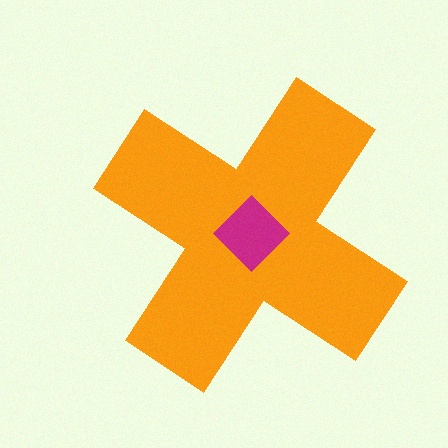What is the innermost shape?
The magenta diamond.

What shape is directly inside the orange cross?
The magenta diamond.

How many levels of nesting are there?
2.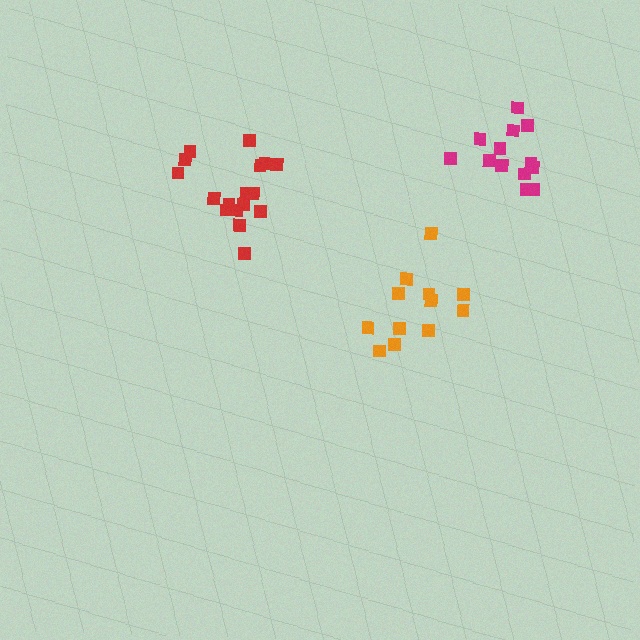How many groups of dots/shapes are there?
There are 3 groups.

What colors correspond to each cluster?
The clusters are colored: magenta, red, orange.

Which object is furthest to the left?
The red cluster is leftmost.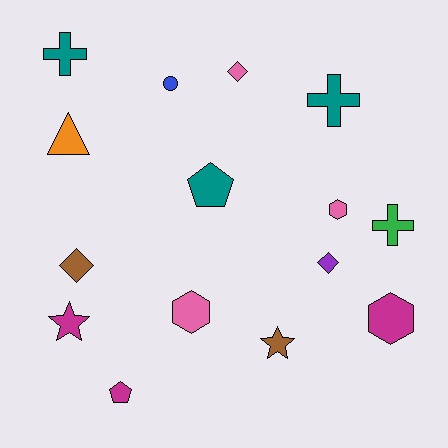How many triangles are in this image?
There is 1 triangle.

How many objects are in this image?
There are 15 objects.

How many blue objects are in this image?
There is 1 blue object.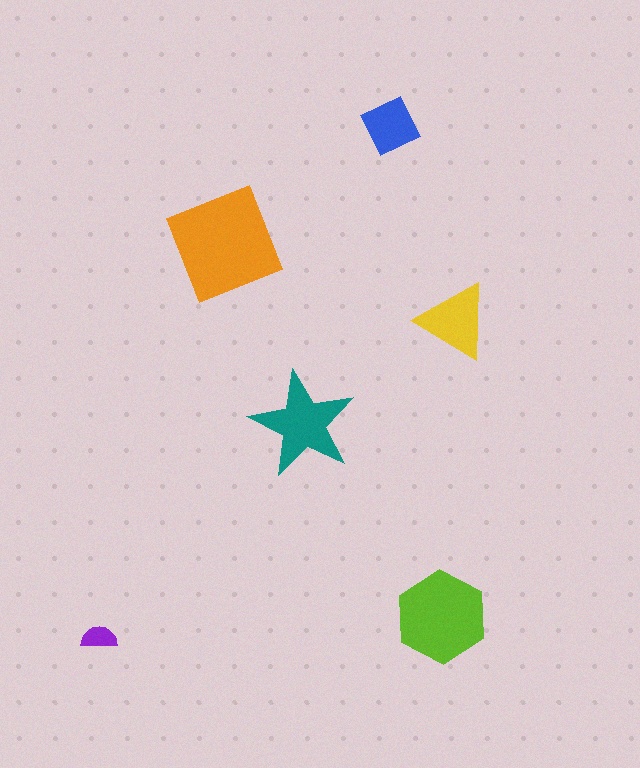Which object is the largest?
The orange square.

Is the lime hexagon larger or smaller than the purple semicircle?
Larger.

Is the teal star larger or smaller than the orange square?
Smaller.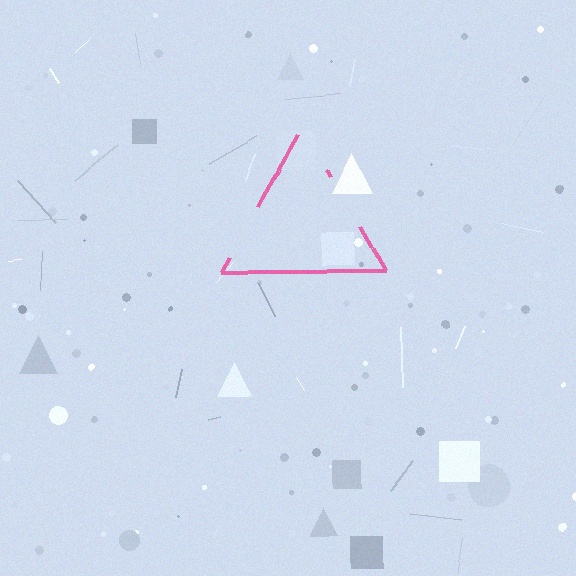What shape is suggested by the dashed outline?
The dashed outline suggests a triangle.